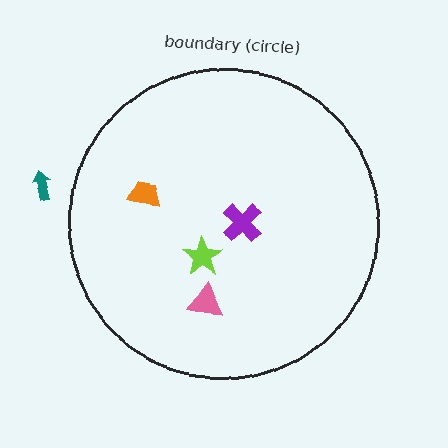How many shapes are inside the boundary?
4 inside, 1 outside.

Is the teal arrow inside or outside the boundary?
Outside.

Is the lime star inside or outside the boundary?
Inside.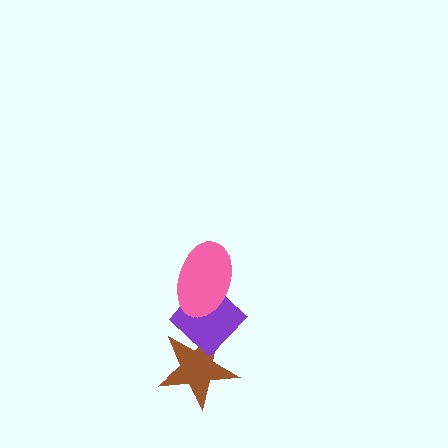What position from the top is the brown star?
The brown star is 3rd from the top.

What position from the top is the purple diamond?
The purple diamond is 2nd from the top.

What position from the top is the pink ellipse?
The pink ellipse is 1st from the top.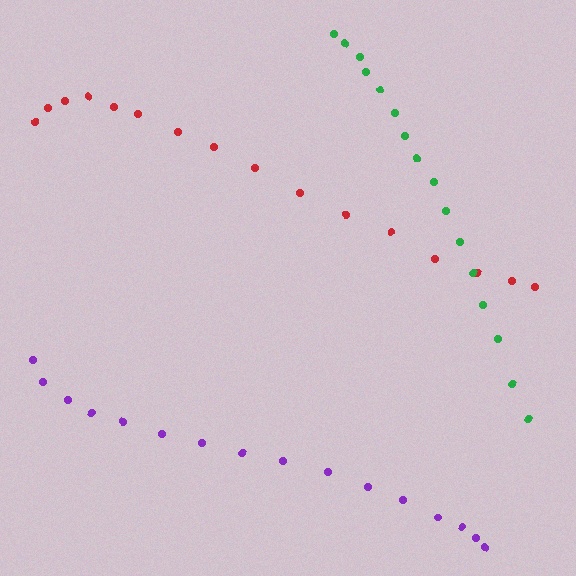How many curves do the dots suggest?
There are 3 distinct paths.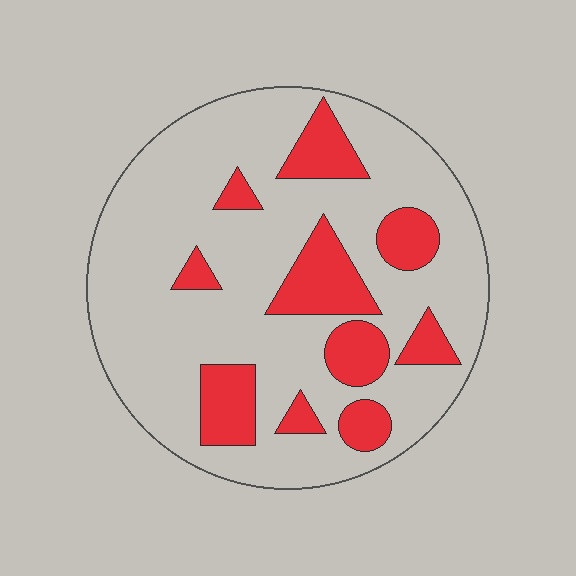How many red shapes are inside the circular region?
10.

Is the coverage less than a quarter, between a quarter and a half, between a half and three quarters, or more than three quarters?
Less than a quarter.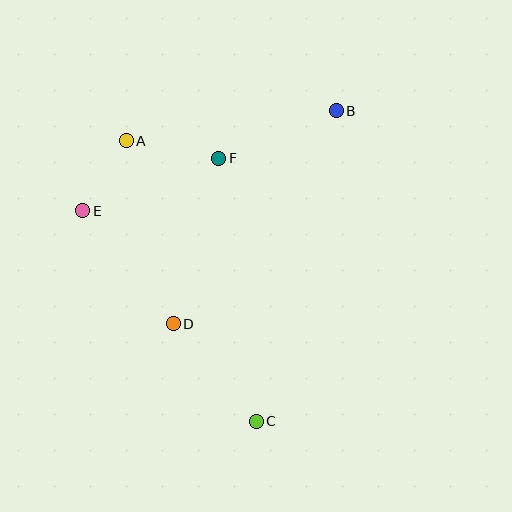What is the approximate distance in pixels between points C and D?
The distance between C and D is approximately 128 pixels.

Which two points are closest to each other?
Points A and E are closest to each other.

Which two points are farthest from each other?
Points B and C are farthest from each other.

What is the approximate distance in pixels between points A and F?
The distance between A and F is approximately 94 pixels.